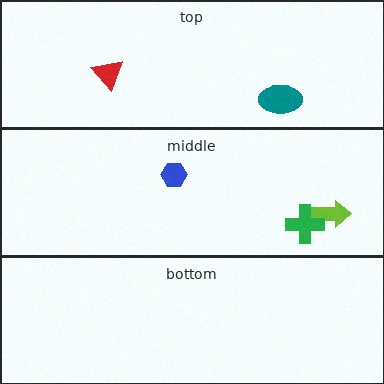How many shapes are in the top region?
2.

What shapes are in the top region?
The teal ellipse, the red triangle.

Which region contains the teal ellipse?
The top region.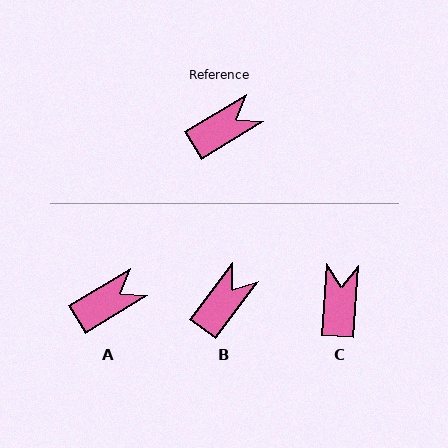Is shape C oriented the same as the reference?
No, it is off by about 54 degrees.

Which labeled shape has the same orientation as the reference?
A.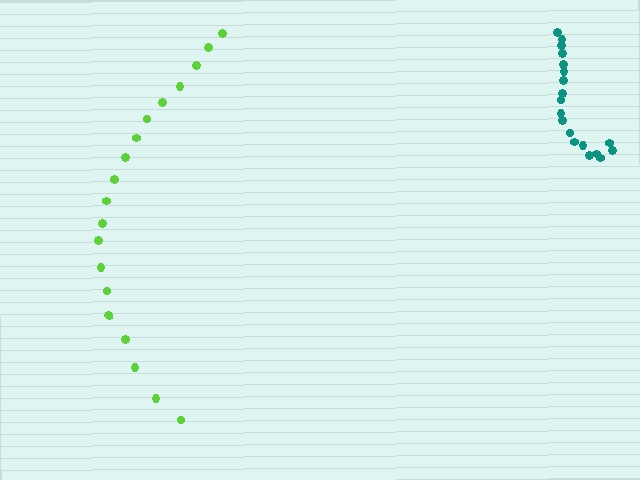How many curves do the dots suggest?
There are 2 distinct paths.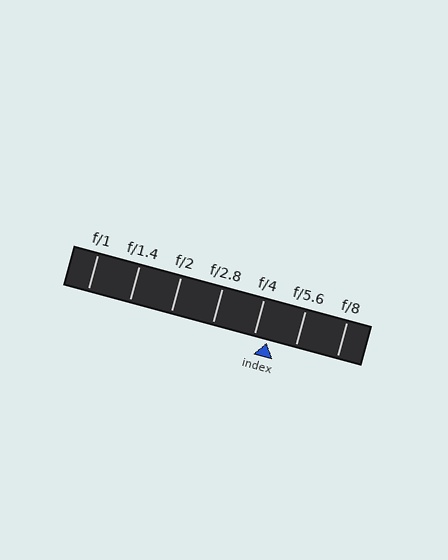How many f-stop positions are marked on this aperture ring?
There are 7 f-stop positions marked.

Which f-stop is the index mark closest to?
The index mark is closest to f/4.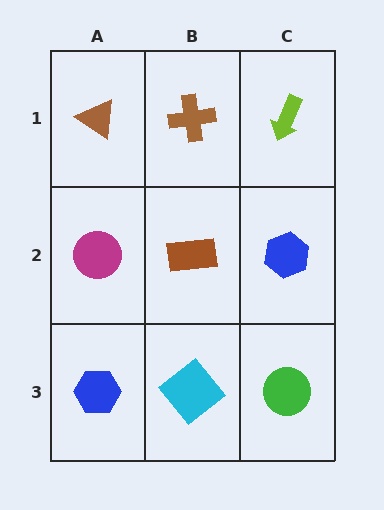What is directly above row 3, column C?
A blue hexagon.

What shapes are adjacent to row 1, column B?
A brown rectangle (row 2, column B), a brown triangle (row 1, column A), a lime arrow (row 1, column C).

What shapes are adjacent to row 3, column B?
A brown rectangle (row 2, column B), a blue hexagon (row 3, column A), a green circle (row 3, column C).